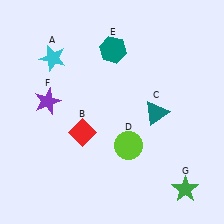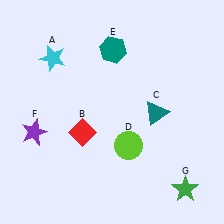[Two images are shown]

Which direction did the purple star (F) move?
The purple star (F) moved down.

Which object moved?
The purple star (F) moved down.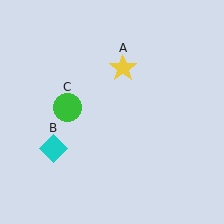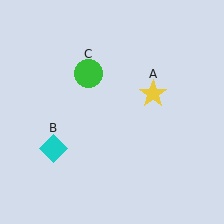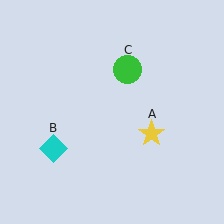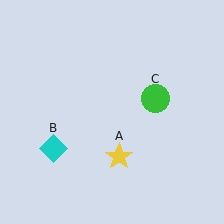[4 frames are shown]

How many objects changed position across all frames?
2 objects changed position: yellow star (object A), green circle (object C).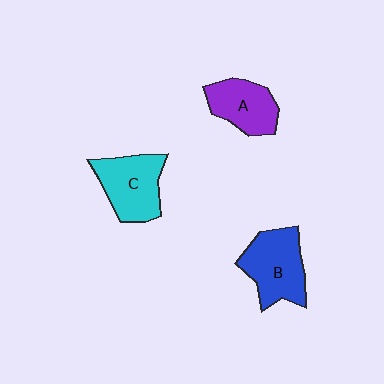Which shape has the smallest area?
Shape A (purple).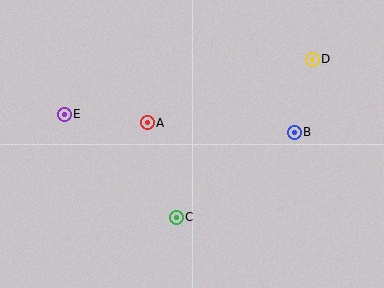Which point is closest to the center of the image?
Point A at (147, 123) is closest to the center.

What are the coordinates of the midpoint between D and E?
The midpoint between D and E is at (188, 87).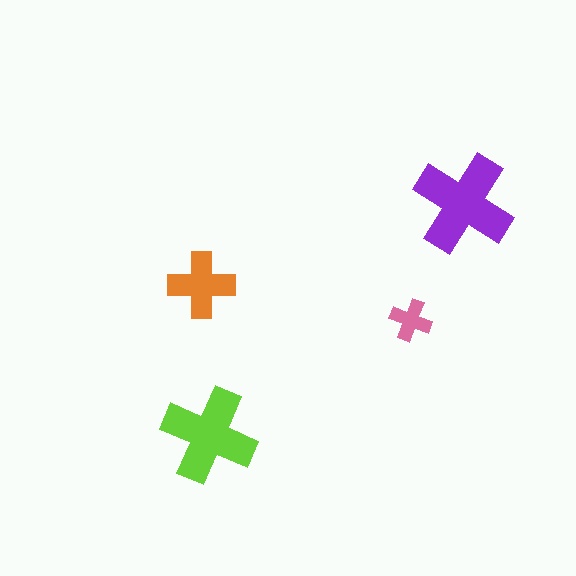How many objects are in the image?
There are 4 objects in the image.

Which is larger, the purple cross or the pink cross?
The purple one.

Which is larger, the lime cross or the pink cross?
The lime one.